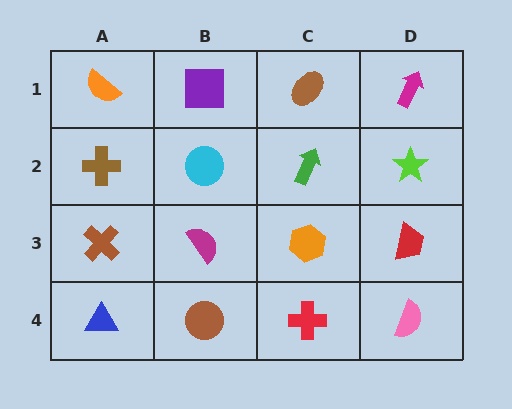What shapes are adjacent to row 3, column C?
A green arrow (row 2, column C), a red cross (row 4, column C), a magenta semicircle (row 3, column B), a red trapezoid (row 3, column D).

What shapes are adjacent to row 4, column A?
A brown cross (row 3, column A), a brown circle (row 4, column B).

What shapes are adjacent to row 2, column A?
An orange semicircle (row 1, column A), a brown cross (row 3, column A), a cyan circle (row 2, column B).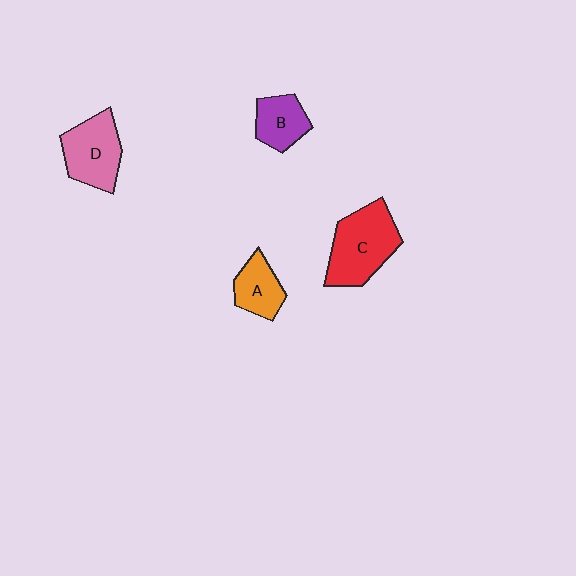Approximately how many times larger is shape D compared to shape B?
Approximately 1.5 times.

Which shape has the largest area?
Shape C (red).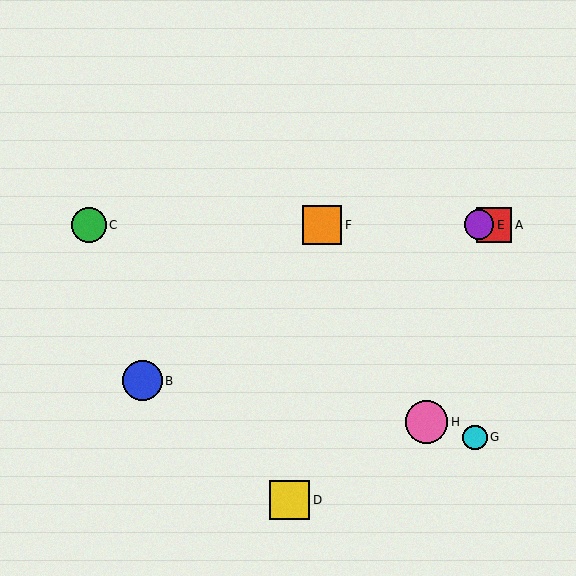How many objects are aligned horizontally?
4 objects (A, C, E, F) are aligned horizontally.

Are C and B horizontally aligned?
No, C is at y≈225 and B is at y≈381.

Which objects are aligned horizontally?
Objects A, C, E, F are aligned horizontally.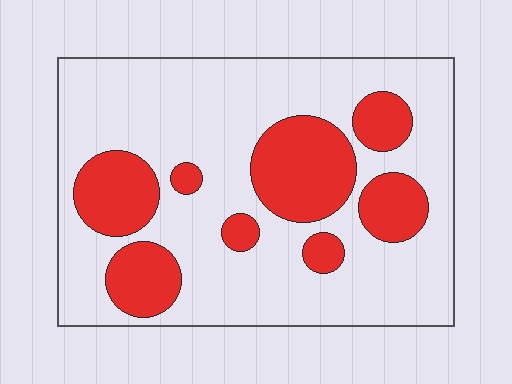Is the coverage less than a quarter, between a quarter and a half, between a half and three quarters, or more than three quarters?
Between a quarter and a half.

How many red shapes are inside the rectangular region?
8.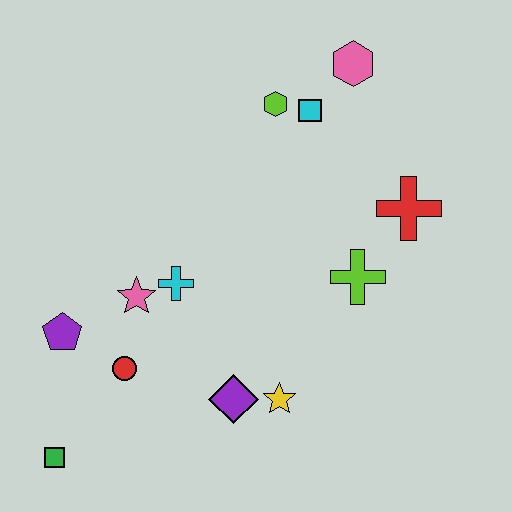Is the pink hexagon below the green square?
No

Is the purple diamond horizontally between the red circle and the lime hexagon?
Yes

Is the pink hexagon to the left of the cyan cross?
No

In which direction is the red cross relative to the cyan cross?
The red cross is to the right of the cyan cross.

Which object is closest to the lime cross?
The red cross is closest to the lime cross.